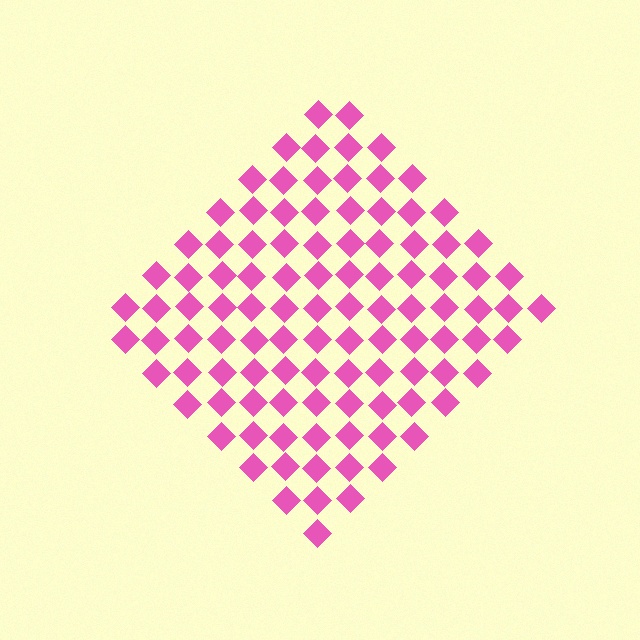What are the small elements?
The small elements are diamonds.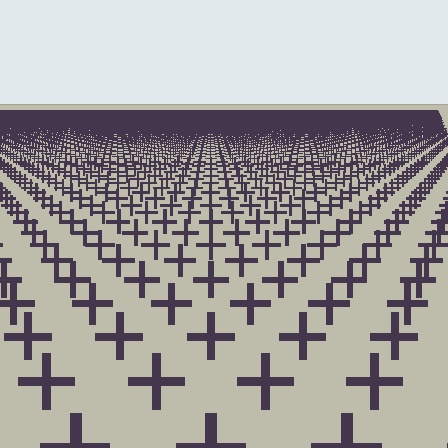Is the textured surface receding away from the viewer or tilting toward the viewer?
The surface is receding away from the viewer. Texture elements get smaller and denser toward the top.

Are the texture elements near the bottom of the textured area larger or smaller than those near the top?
Larger. Near the bottom, elements are closer to the viewer and appear at a bigger on-screen size.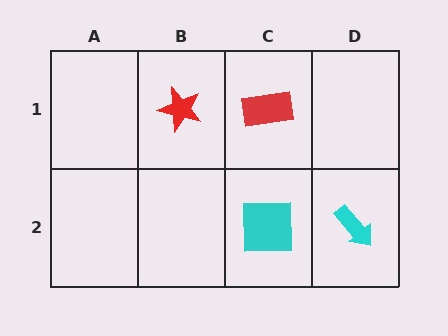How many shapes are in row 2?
2 shapes.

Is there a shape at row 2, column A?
No, that cell is empty.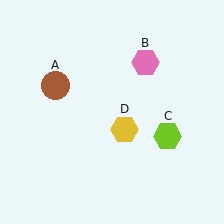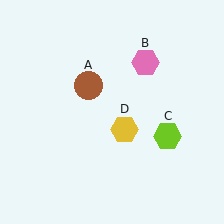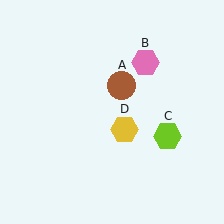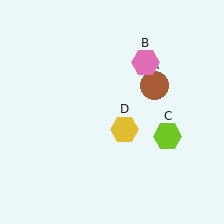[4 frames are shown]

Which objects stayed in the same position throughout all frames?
Pink hexagon (object B) and lime hexagon (object C) and yellow hexagon (object D) remained stationary.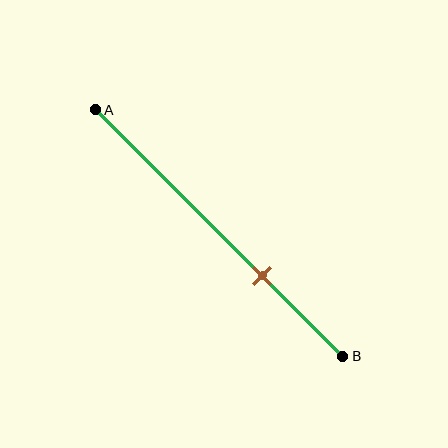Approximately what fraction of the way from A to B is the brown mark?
The brown mark is approximately 65% of the way from A to B.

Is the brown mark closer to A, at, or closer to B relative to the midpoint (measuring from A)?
The brown mark is closer to point B than the midpoint of segment AB.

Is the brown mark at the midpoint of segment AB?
No, the mark is at about 65% from A, not at the 50% midpoint.